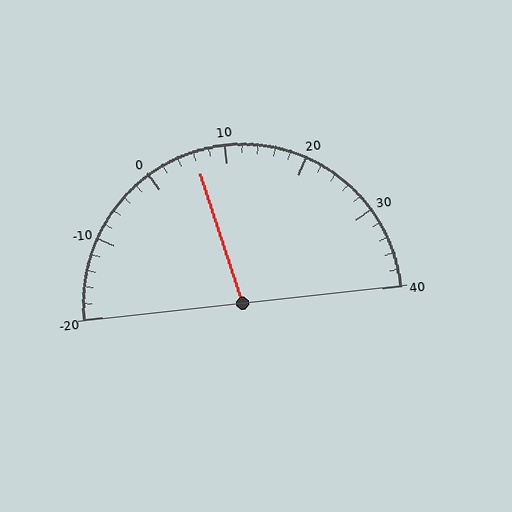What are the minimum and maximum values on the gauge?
The gauge ranges from -20 to 40.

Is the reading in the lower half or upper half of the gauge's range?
The reading is in the lower half of the range (-20 to 40).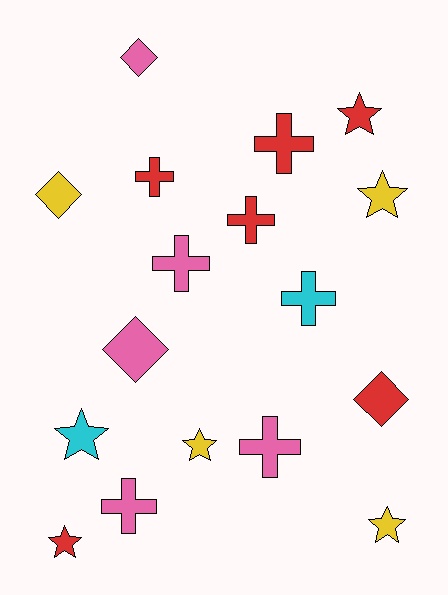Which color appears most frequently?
Red, with 6 objects.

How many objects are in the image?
There are 17 objects.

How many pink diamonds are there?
There are 2 pink diamonds.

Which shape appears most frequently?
Cross, with 7 objects.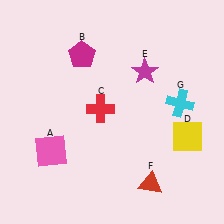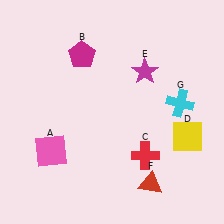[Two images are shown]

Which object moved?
The red cross (C) moved down.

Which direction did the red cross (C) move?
The red cross (C) moved down.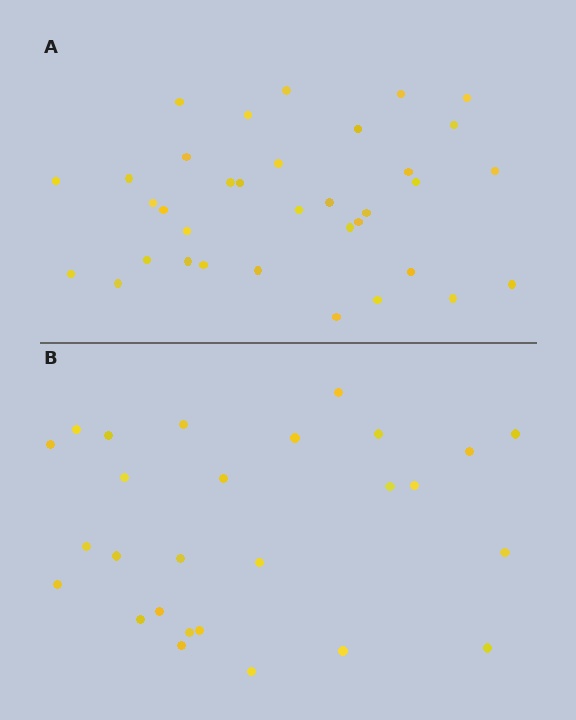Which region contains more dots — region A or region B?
Region A (the top region) has more dots.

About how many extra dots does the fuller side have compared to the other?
Region A has roughly 8 or so more dots than region B.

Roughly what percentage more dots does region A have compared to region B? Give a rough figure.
About 30% more.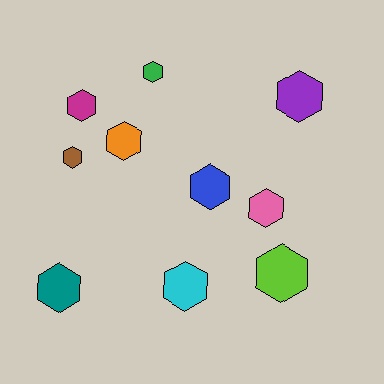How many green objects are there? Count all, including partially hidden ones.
There is 1 green object.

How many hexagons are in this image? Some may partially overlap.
There are 10 hexagons.